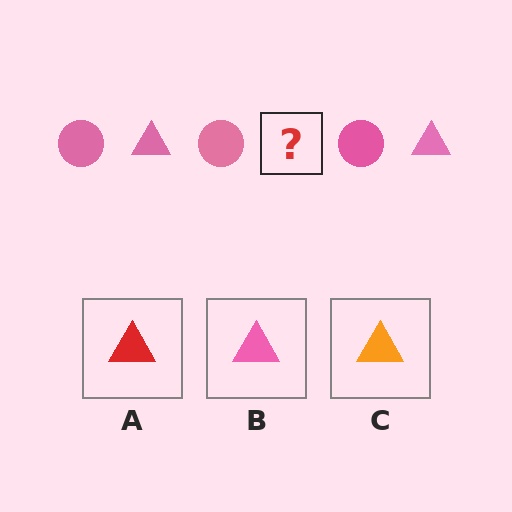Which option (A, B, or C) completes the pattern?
B.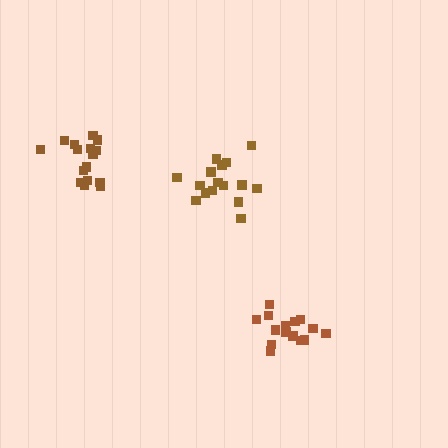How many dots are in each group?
Group 1: 15 dots, Group 2: 16 dots, Group 3: 16 dots (47 total).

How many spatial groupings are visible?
There are 3 spatial groupings.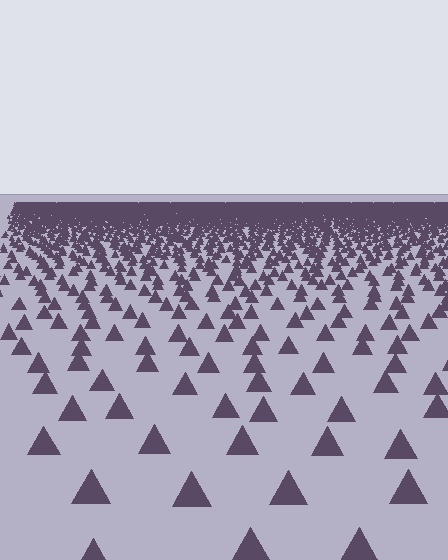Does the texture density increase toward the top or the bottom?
Density increases toward the top.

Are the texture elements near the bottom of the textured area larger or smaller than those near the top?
Larger. Near the bottom, elements are closer to the viewer and appear at a bigger on-screen size.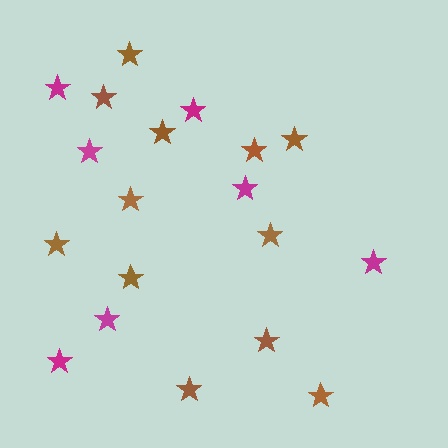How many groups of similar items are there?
There are 2 groups: one group of brown stars (12) and one group of magenta stars (7).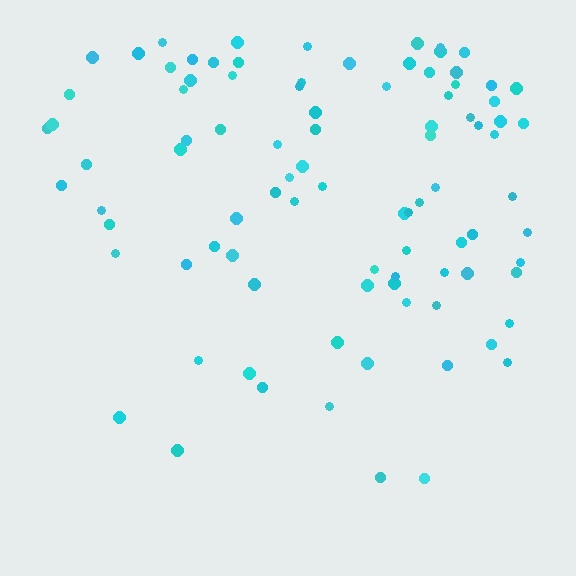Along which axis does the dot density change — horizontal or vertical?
Vertical.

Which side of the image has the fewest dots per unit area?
The bottom.